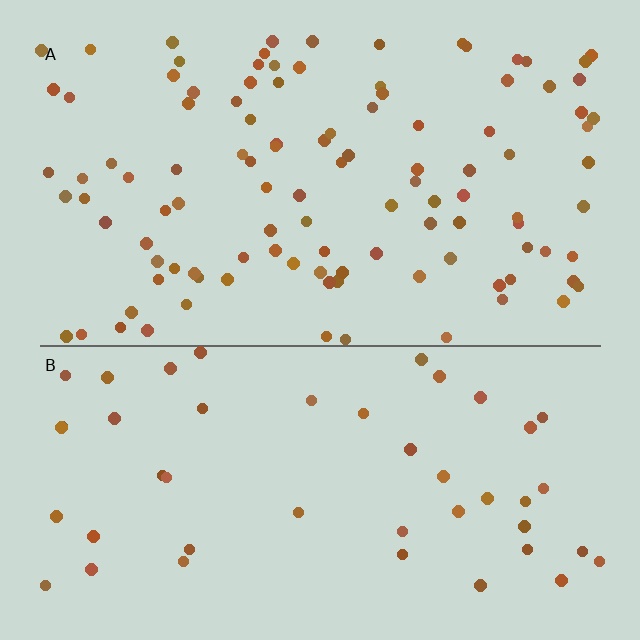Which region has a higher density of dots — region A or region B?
A (the top).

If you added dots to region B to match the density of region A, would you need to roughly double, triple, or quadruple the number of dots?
Approximately double.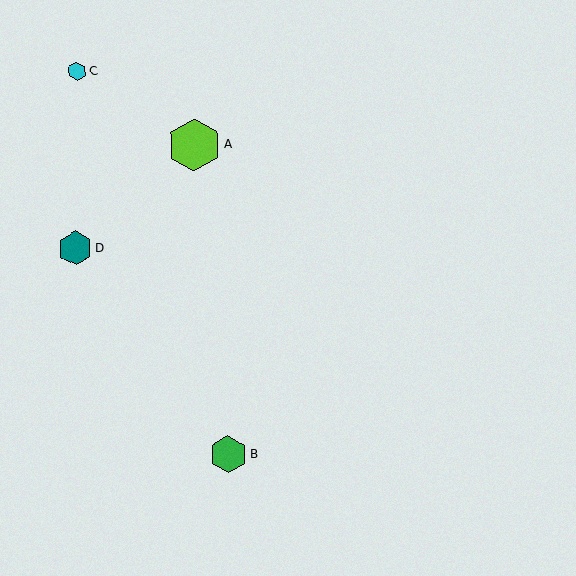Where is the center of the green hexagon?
The center of the green hexagon is at (229, 454).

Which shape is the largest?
The lime hexagon (labeled A) is the largest.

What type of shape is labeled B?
Shape B is a green hexagon.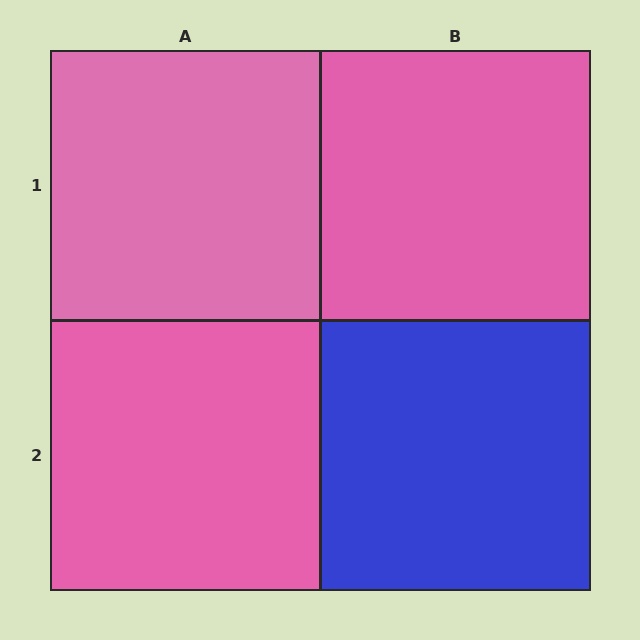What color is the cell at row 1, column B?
Pink.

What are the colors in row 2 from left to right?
Pink, blue.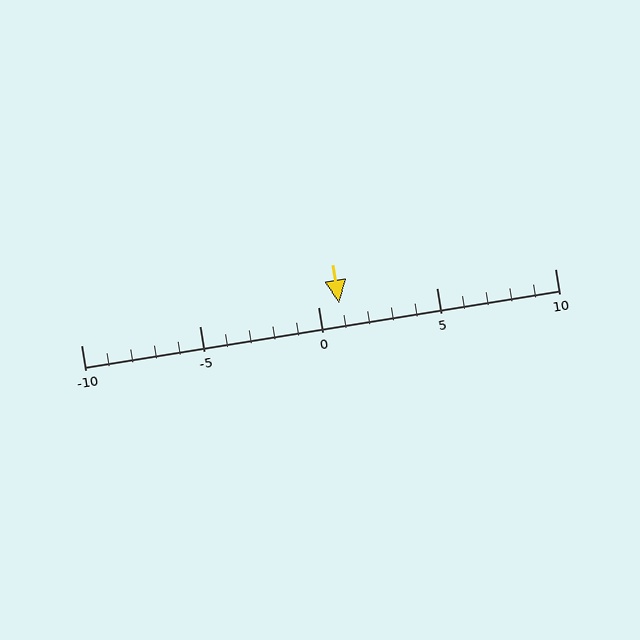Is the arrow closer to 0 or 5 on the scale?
The arrow is closer to 0.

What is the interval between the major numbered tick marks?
The major tick marks are spaced 5 units apart.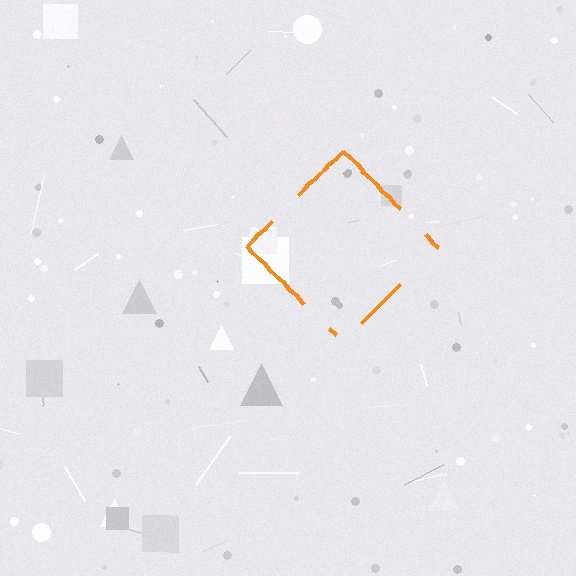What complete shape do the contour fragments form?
The contour fragments form a diamond.